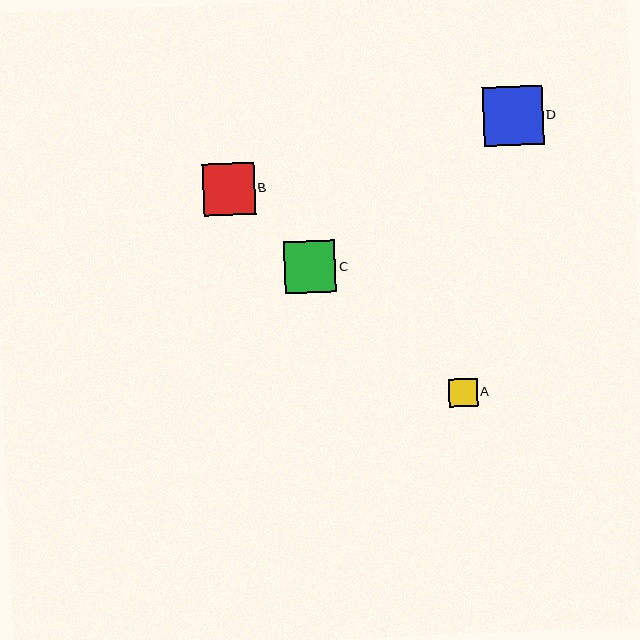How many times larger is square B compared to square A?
Square B is approximately 1.8 times the size of square A.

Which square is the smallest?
Square A is the smallest with a size of approximately 28 pixels.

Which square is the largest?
Square D is the largest with a size of approximately 59 pixels.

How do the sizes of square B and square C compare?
Square B and square C are approximately the same size.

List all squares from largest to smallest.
From largest to smallest: D, B, C, A.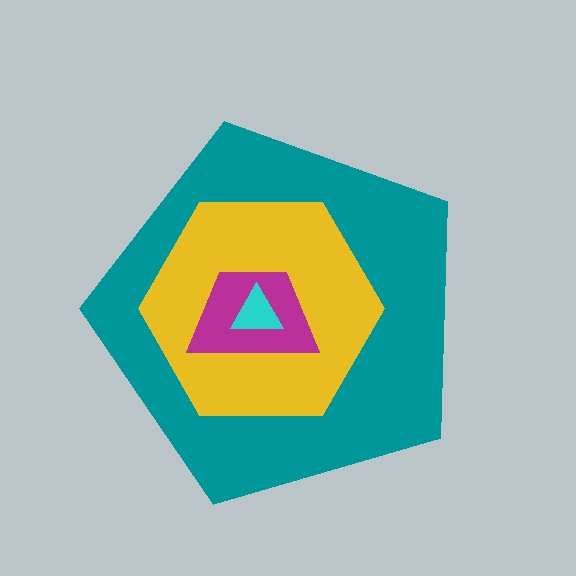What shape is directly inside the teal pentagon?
The yellow hexagon.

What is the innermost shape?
The cyan triangle.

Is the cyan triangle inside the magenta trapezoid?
Yes.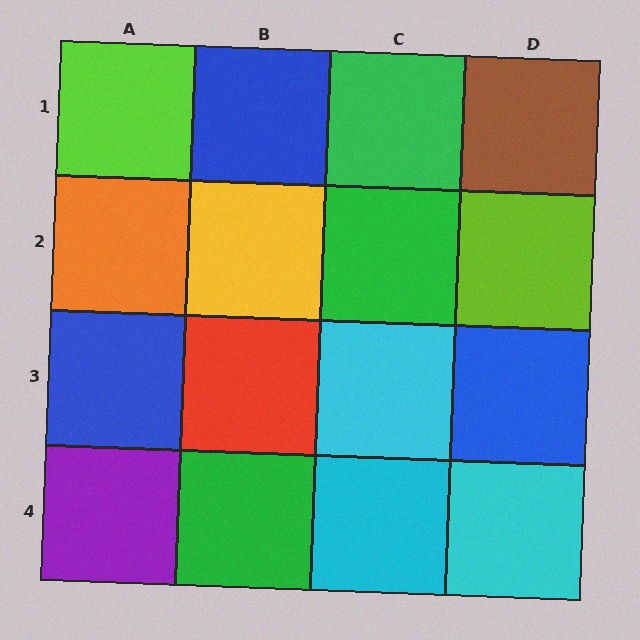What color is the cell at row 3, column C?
Cyan.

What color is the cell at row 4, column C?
Cyan.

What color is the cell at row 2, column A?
Orange.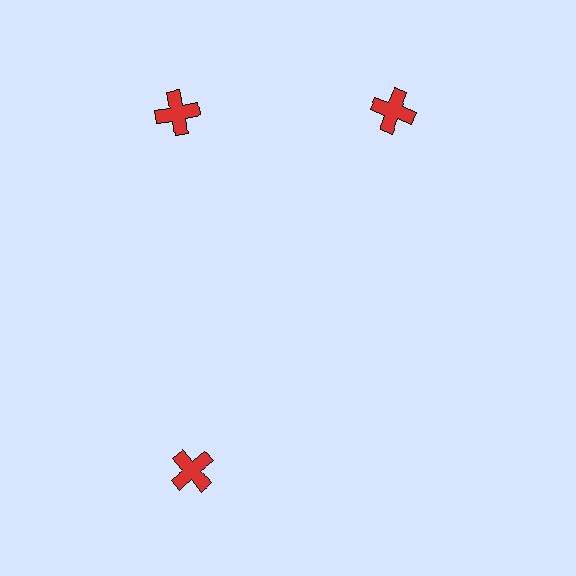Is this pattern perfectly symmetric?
No. The 3 red crosses are arranged in a ring, but one element near the 3 o'clock position is rotated out of alignment along the ring, breaking the 3-fold rotational symmetry.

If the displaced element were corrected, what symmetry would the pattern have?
It would have 3-fold rotational symmetry — the pattern would map onto itself every 120 degrees.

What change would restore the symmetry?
The symmetry would be restored by rotating it back into even spacing with its neighbors so that all 3 crosses sit at equal angles and equal distance from the center.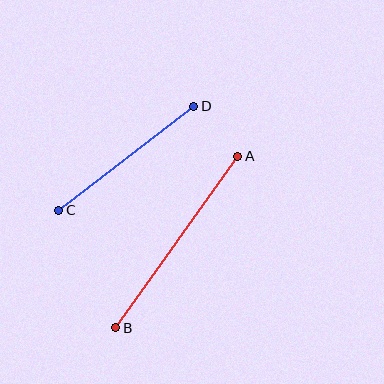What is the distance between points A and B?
The distance is approximately 210 pixels.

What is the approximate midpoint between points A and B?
The midpoint is at approximately (177, 242) pixels.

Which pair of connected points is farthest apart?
Points A and B are farthest apart.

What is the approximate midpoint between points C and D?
The midpoint is at approximately (126, 158) pixels.